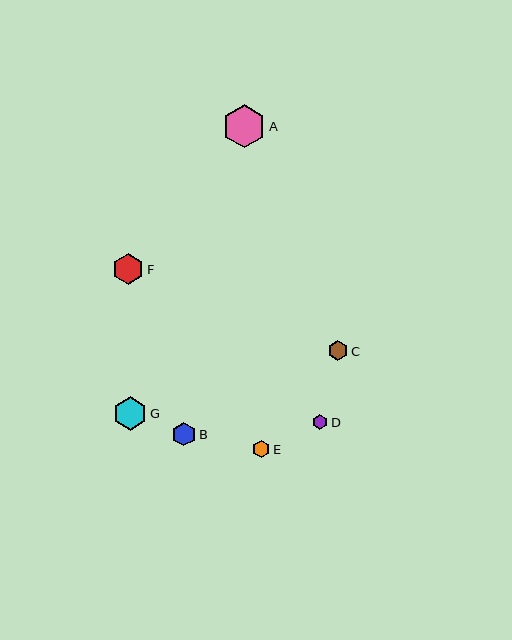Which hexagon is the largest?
Hexagon A is the largest with a size of approximately 43 pixels.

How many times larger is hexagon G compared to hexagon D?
Hexagon G is approximately 2.2 times the size of hexagon D.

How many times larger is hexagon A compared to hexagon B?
Hexagon A is approximately 1.9 times the size of hexagon B.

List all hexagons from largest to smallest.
From largest to smallest: A, G, F, B, C, E, D.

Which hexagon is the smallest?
Hexagon D is the smallest with a size of approximately 15 pixels.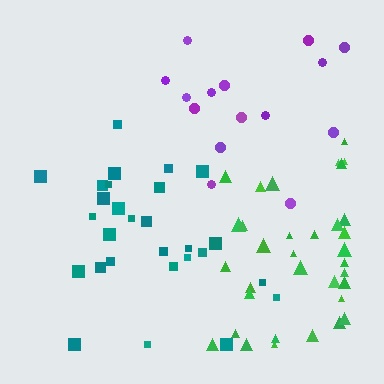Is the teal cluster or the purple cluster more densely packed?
Teal.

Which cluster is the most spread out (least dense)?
Purple.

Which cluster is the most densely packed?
Green.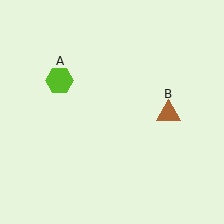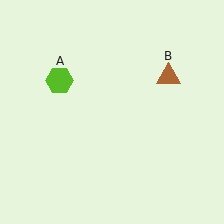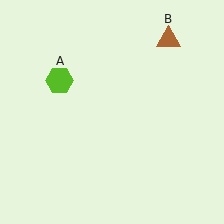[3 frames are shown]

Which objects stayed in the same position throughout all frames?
Lime hexagon (object A) remained stationary.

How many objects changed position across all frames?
1 object changed position: brown triangle (object B).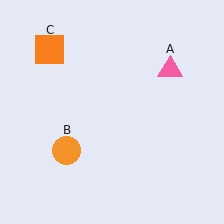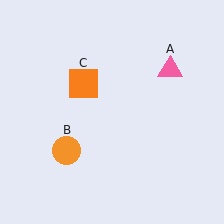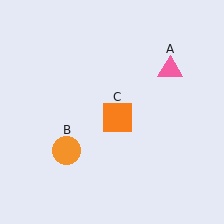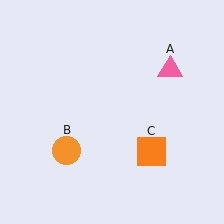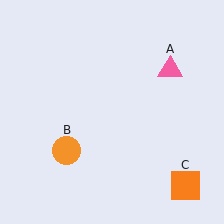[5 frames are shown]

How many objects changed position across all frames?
1 object changed position: orange square (object C).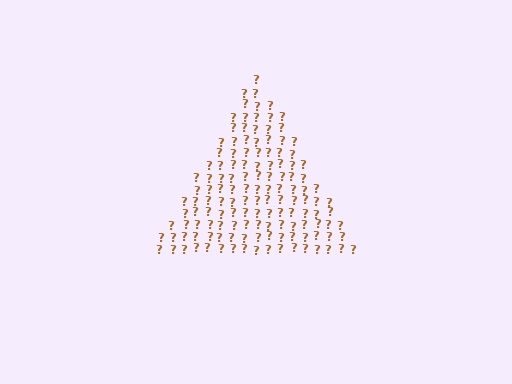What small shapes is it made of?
It is made of small question marks.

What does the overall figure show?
The overall figure shows a triangle.